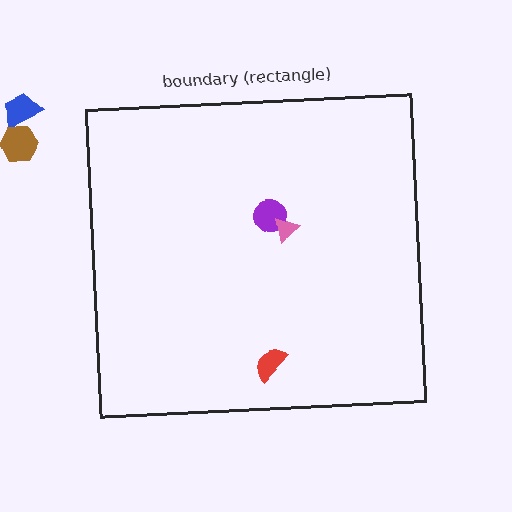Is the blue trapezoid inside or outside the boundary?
Outside.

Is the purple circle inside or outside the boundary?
Inside.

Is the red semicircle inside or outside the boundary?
Inside.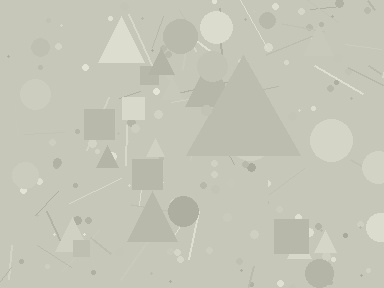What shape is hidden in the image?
A triangle is hidden in the image.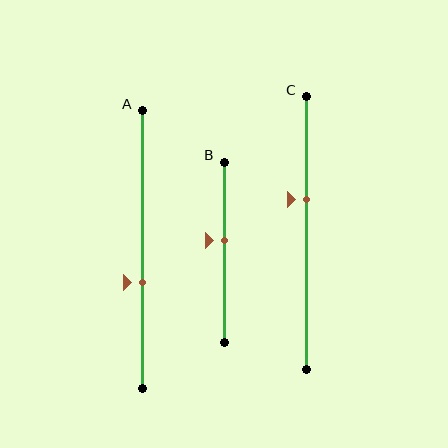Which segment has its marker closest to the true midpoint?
Segment B has its marker closest to the true midpoint.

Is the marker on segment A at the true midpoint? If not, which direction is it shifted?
No, the marker on segment A is shifted downward by about 12% of the segment length.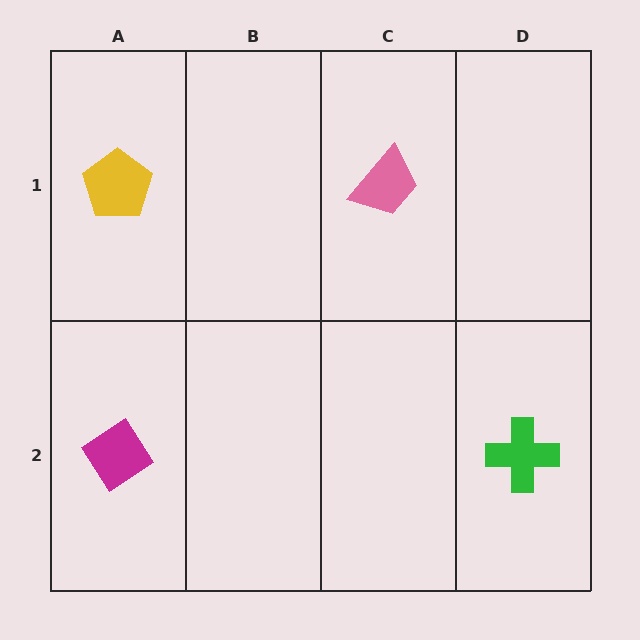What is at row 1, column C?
A pink trapezoid.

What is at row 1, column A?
A yellow pentagon.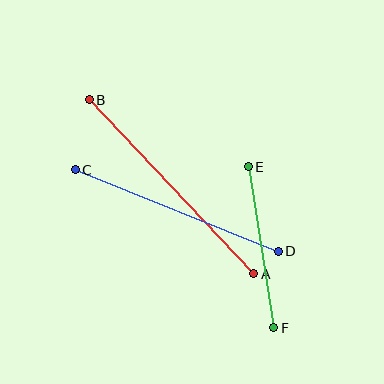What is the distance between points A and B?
The distance is approximately 239 pixels.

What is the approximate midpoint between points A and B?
The midpoint is at approximately (172, 187) pixels.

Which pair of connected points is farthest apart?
Points A and B are farthest apart.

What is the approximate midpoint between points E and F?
The midpoint is at approximately (261, 247) pixels.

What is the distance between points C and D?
The distance is approximately 219 pixels.